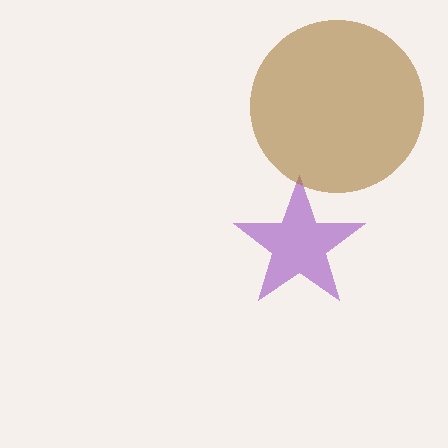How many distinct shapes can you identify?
There are 2 distinct shapes: a purple star, a brown circle.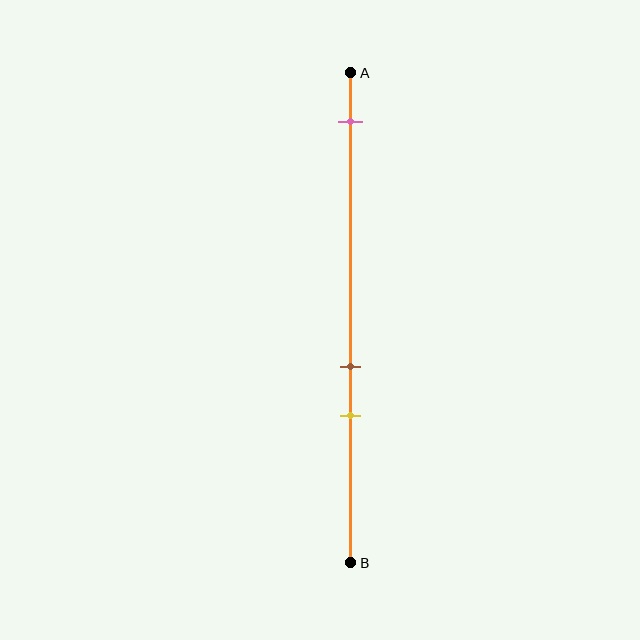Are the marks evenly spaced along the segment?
No, the marks are not evenly spaced.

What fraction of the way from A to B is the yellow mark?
The yellow mark is approximately 70% (0.7) of the way from A to B.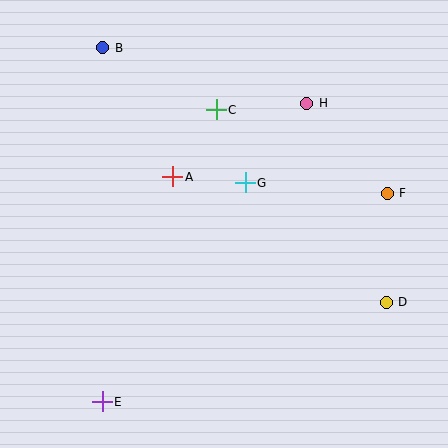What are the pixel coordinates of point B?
Point B is at (103, 48).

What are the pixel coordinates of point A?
Point A is at (173, 177).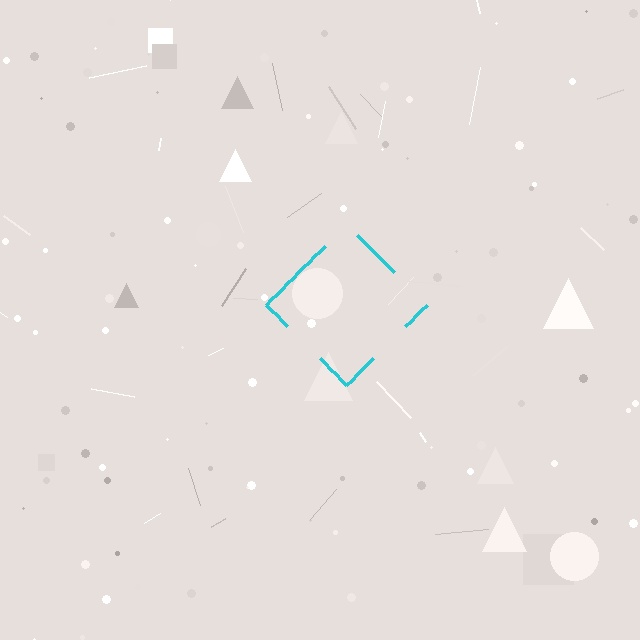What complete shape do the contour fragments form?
The contour fragments form a diamond.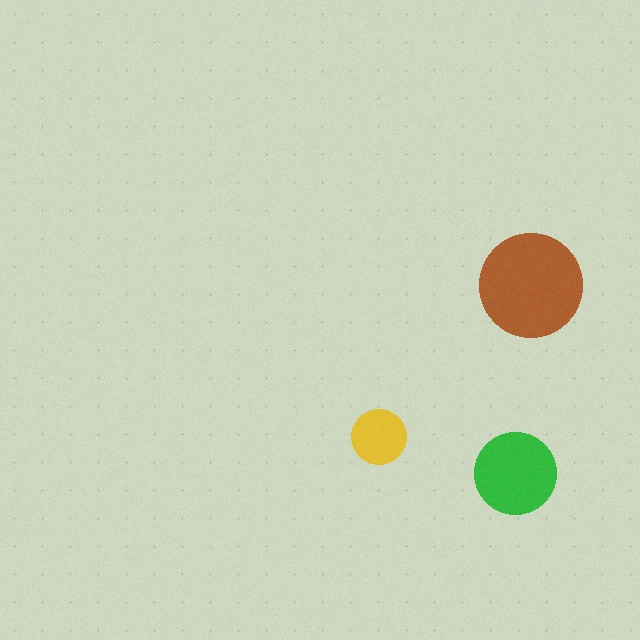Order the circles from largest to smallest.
the brown one, the green one, the yellow one.